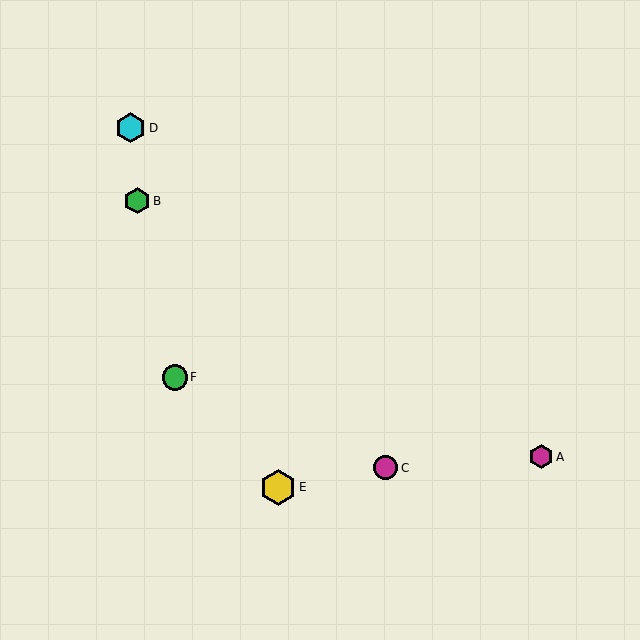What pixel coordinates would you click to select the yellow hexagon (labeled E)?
Click at (278, 487) to select the yellow hexagon E.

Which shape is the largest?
The yellow hexagon (labeled E) is the largest.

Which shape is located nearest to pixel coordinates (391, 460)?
The magenta circle (labeled C) at (386, 468) is nearest to that location.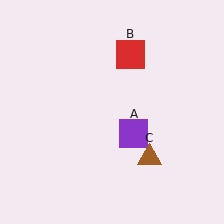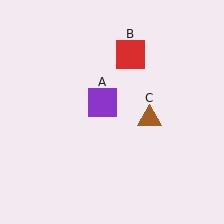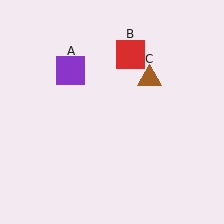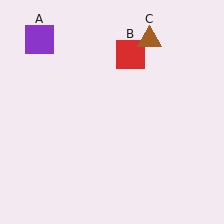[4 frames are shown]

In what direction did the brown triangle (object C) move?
The brown triangle (object C) moved up.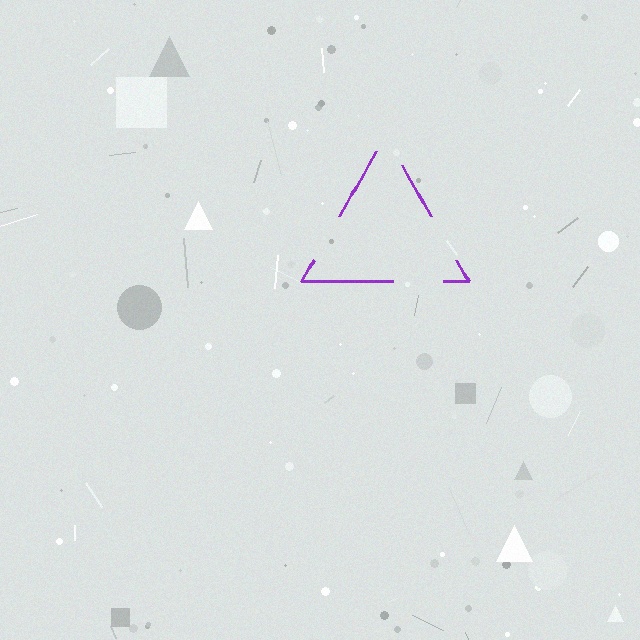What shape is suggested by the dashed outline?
The dashed outline suggests a triangle.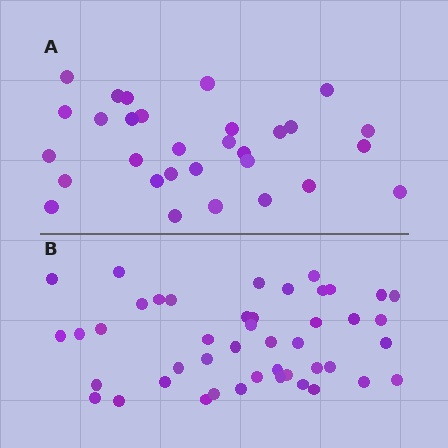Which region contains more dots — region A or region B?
Region B (the bottom region) has more dots.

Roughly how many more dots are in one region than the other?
Region B has approximately 15 more dots than region A.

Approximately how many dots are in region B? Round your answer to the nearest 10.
About 40 dots. (The exact count is 45, which rounds to 40.)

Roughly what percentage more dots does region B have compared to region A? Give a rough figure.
About 50% more.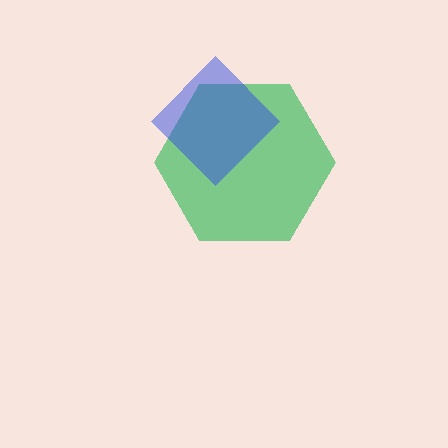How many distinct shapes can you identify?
There are 2 distinct shapes: a green hexagon, a blue diamond.